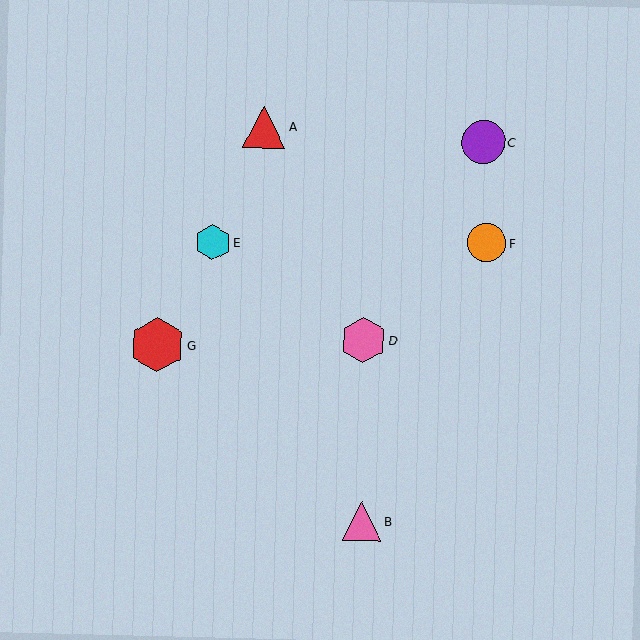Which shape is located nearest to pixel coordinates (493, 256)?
The orange circle (labeled F) at (487, 243) is nearest to that location.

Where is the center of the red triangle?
The center of the red triangle is at (264, 127).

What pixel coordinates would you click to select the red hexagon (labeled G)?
Click at (157, 345) to select the red hexagon G.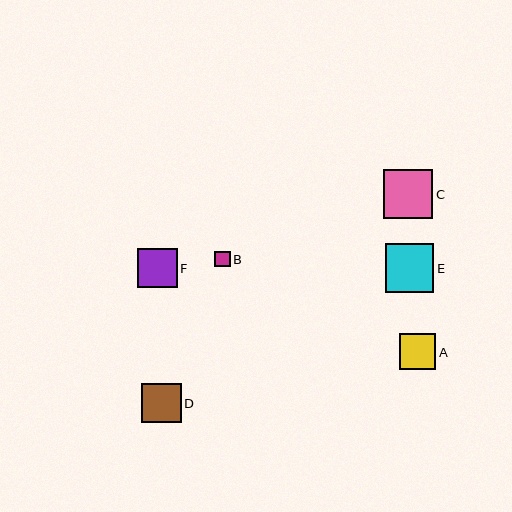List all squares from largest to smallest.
From largest to smallest: C, E, F, D, A, B.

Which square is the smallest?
Square B is the smallest with a size of approximately 15 pixels.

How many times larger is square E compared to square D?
Square E is approximately 1.2 times the size of square D.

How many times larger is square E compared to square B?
Square E is approximately 3.1 times the size of square B.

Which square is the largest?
Square C is the largest with a size of approximately 49 pixels.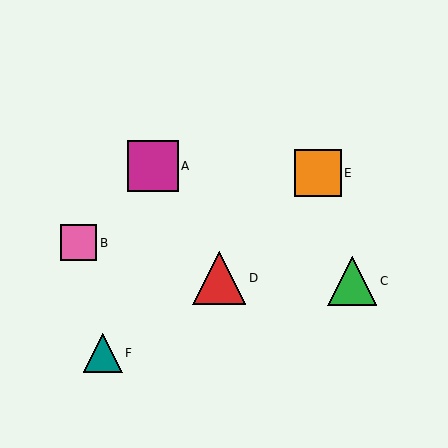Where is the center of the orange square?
The center of the orange square is at (318, 173).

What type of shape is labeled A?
Shape A is a magenta square.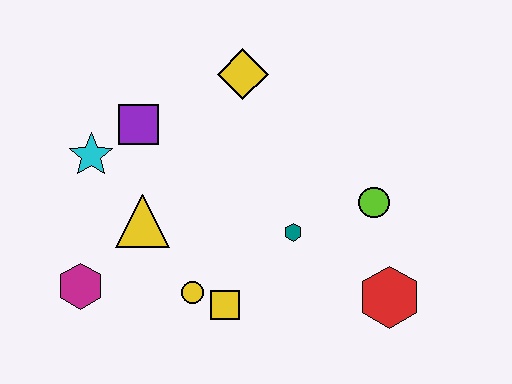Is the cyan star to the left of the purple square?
Yes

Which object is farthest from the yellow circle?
The yellow diamond is farthest from the yellow circle.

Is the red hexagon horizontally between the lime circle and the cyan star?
No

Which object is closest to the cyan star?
The purple square is closest to the cyan star.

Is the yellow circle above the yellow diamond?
No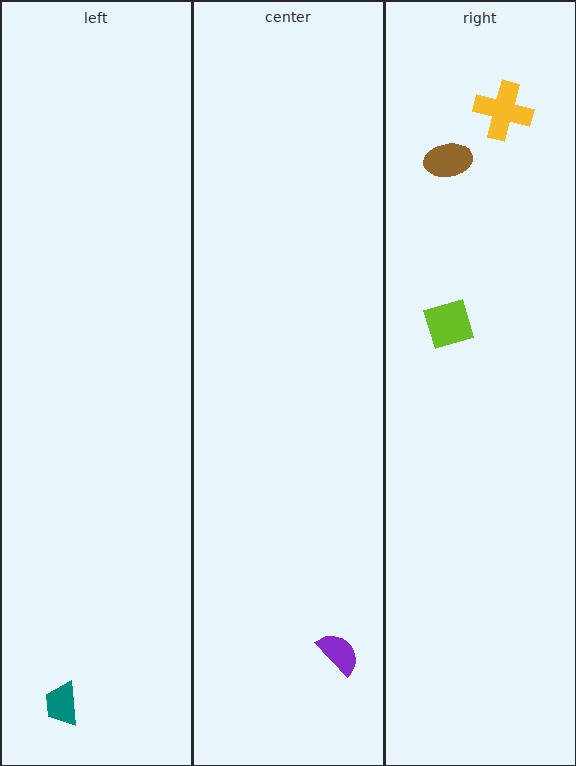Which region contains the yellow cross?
The right region.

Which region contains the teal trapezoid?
The left region.